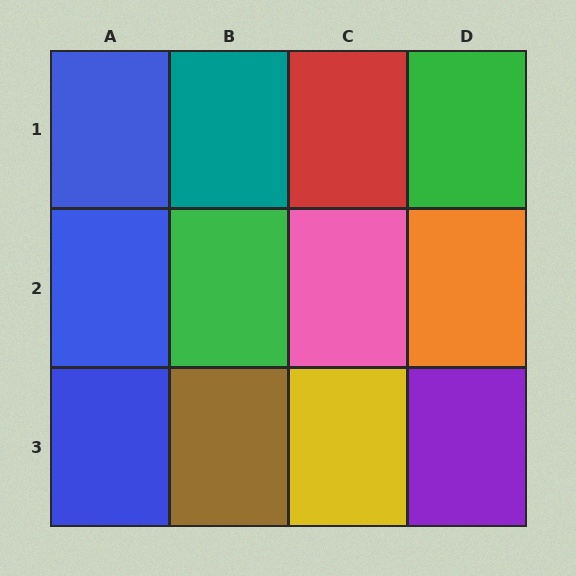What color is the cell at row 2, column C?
Pink.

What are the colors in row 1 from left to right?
Blue, teal, red, green.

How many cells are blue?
3 cells are blue.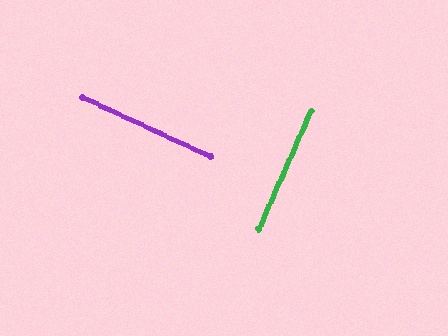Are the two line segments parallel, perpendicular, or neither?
Perpendicular — they meet at approximately 89°.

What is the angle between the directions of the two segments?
Approximately 89 degrees.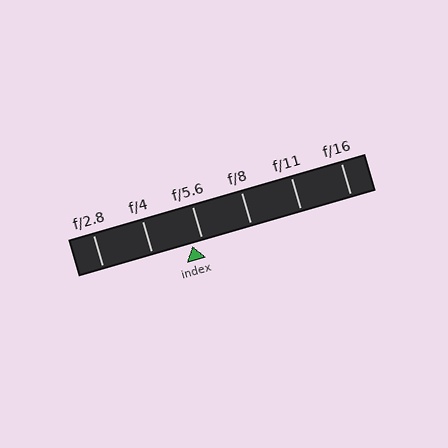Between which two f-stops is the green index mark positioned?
The index mark is between f/4 and f/5.6.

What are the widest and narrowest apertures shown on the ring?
The widest aperture shown is f/2.8 and the narrowest is f/16.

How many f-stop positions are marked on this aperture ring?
There are 6 f-stop positions marked.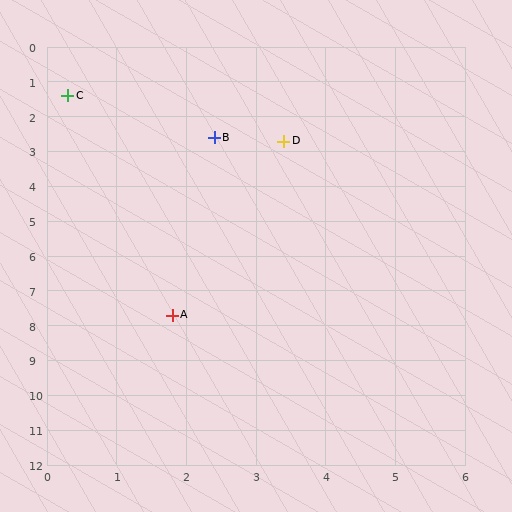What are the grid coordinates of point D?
Point D is at approximately (3.4, 2.7).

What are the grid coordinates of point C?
Point C is at approximately (0.3, 1.4).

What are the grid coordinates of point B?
Point B is at approximately (2.4, 2.6).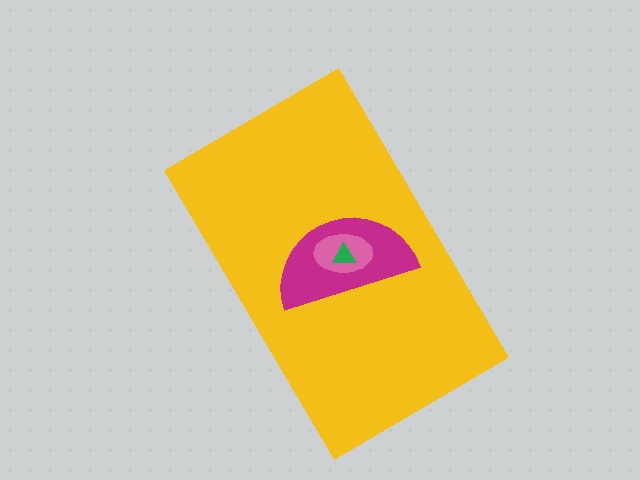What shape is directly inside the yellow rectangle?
The magenta semicircle.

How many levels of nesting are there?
4.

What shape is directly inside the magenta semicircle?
The pink ellipse.